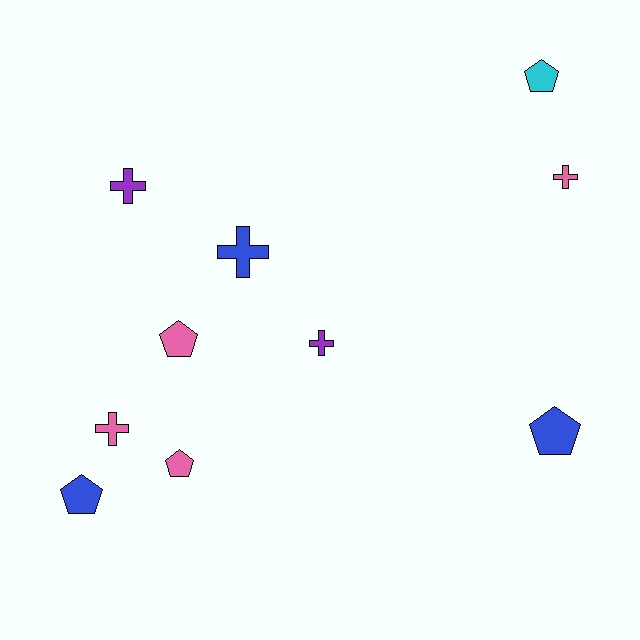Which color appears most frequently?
Pink, with 4 objects.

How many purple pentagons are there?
There are no purple pentagons.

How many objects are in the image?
There are 10 objects.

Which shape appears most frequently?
Cross, with 5 objects.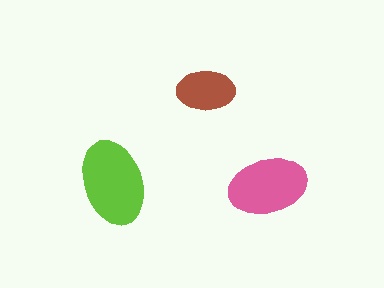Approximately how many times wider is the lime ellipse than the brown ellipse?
About 1.5 times wider.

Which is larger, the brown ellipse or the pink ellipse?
The pink one.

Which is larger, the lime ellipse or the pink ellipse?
The lime one.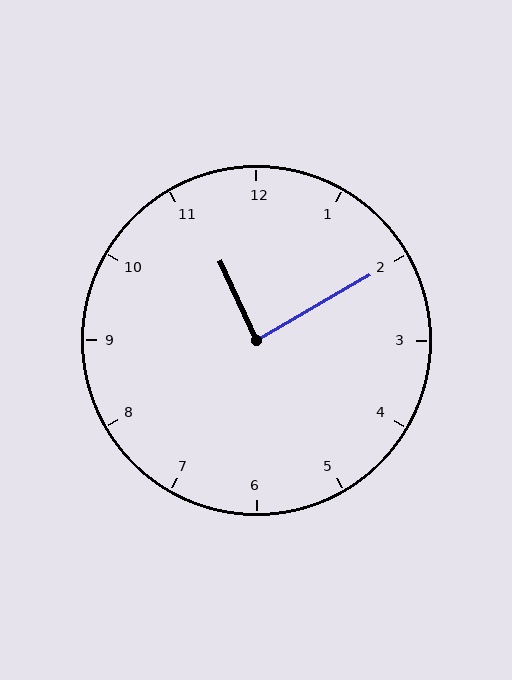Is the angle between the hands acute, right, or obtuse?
It is right.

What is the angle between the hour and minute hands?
Approximately 85 degrees.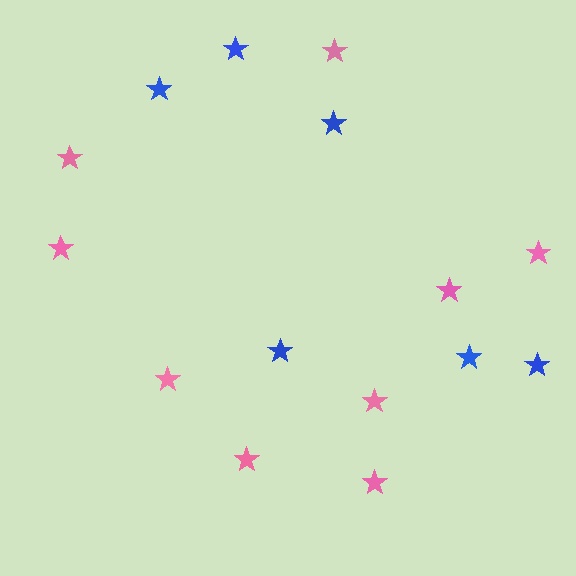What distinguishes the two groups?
There are 2 groups: one group of pink stars (9) and one group of blue stars (6).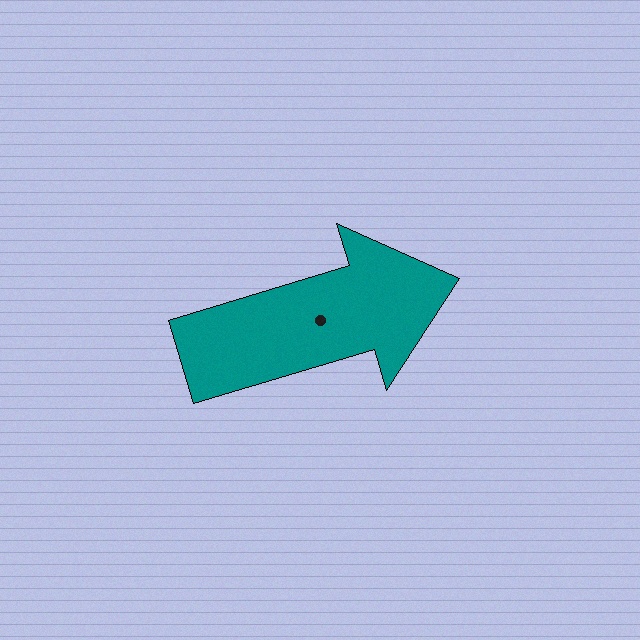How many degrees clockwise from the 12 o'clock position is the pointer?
Approximately 73 degrees.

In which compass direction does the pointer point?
East.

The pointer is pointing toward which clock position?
Roughly 2 o'clock.